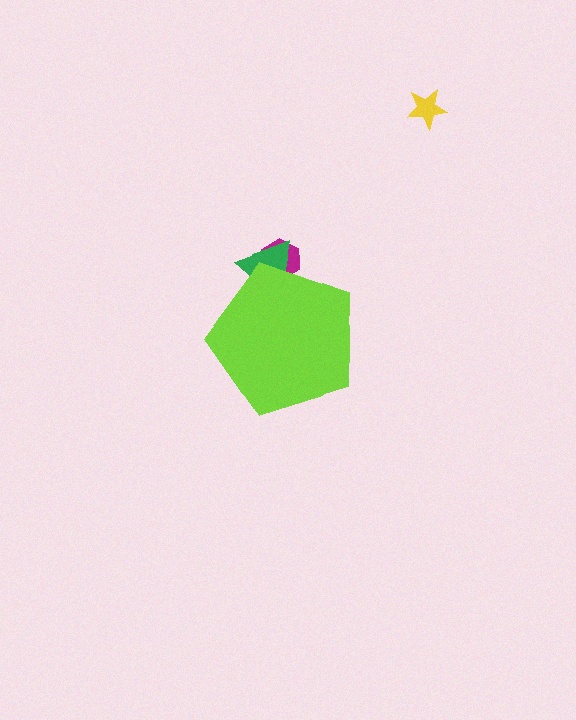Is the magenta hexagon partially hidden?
Yes, the magenta hexagon is partially hidden behind the lime pentagon.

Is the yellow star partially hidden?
No, the yellow star is fully visible.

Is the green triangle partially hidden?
Yes, the green triangle is partially hidden behind the lime pentagon.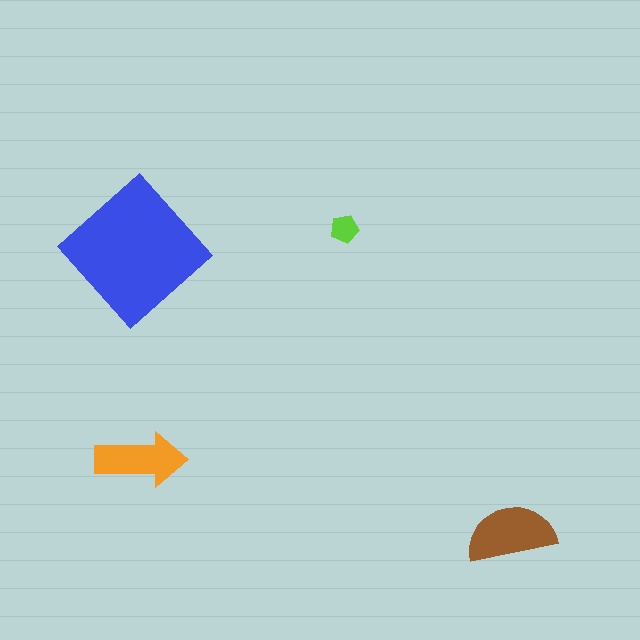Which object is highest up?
The lime pentagon is topmost.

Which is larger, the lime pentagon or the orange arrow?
The orange arrow.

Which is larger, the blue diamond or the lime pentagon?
The blue diamond.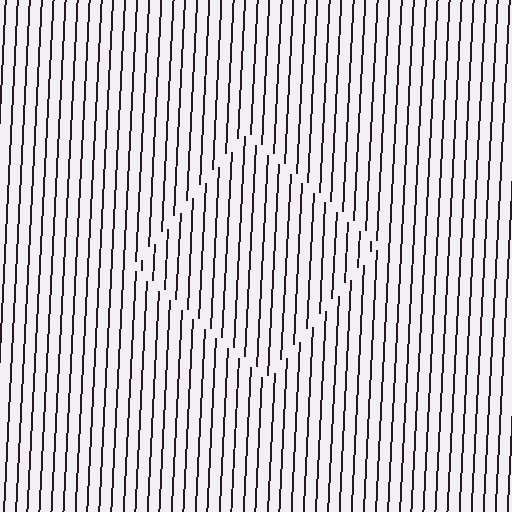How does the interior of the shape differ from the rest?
The interior of the shape contains the same grating, shifted by half a period — the contour is defined by the phase discontinuity where line-ends from the inner and outer gratings abut.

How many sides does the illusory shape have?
4 sides — the line-ends trace a square.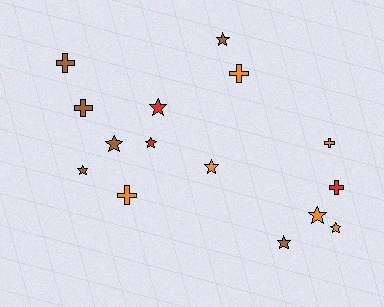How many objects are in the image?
There are 15 objects.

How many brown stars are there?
There are 4 brown stars.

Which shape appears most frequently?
Star, with 9 objects.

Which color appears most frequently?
Brown, with 6 objects.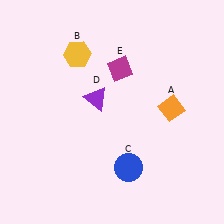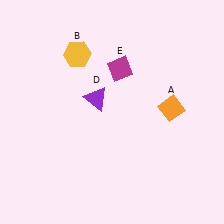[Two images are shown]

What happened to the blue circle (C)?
The blue circle (C) was removed in Image 2. It was in the bottom-right area of Image 1.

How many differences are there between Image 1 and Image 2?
There is 1 difference between the two images.